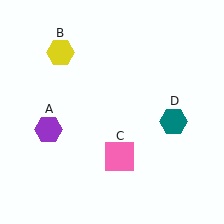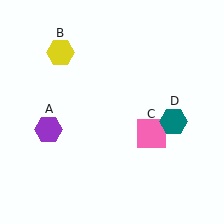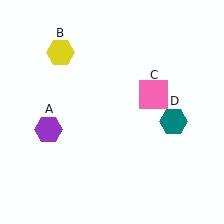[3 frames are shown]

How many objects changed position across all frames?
1 object changed position: pink square (object C).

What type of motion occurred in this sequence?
The pink square (object C) rotated counterclockwise around the center of the scene.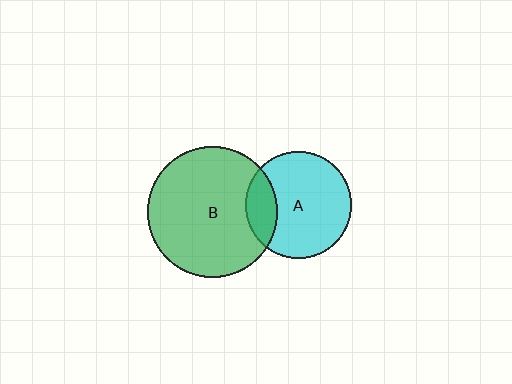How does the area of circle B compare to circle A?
Approximately 1.5 times.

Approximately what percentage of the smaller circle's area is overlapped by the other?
Approximately 20%.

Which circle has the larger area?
Circle B (green).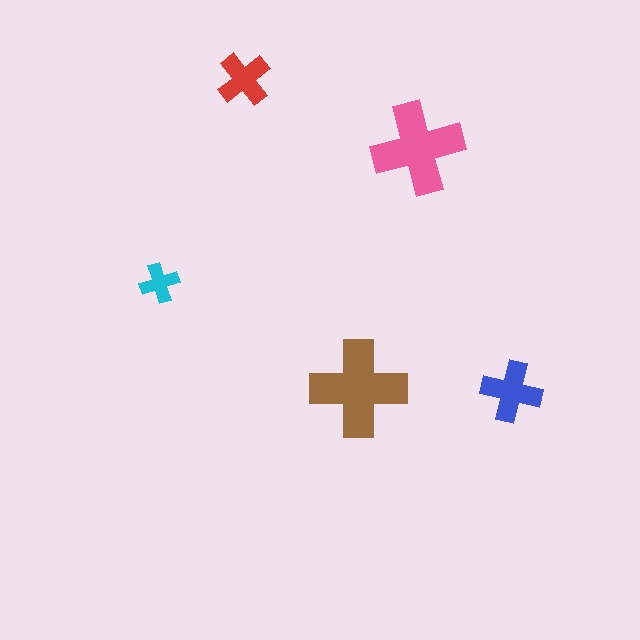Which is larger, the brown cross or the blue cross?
The brown one.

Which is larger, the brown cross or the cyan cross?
The brown one.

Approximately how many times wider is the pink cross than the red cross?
About 1.5 times wider.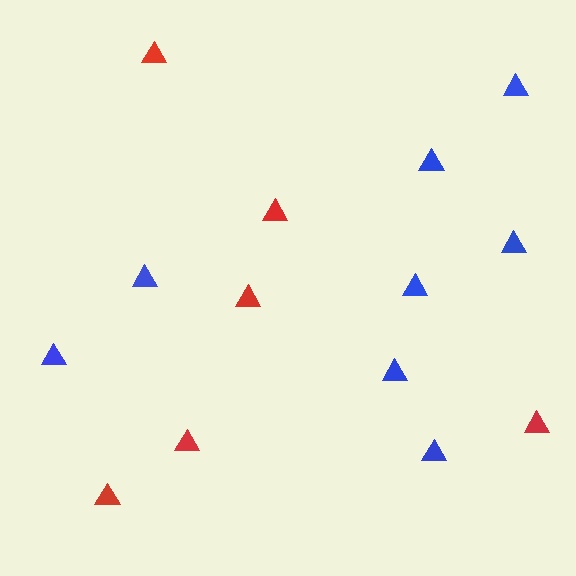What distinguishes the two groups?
There are 2 groups: one group of red triangles (6) and one group of blue triangles (8).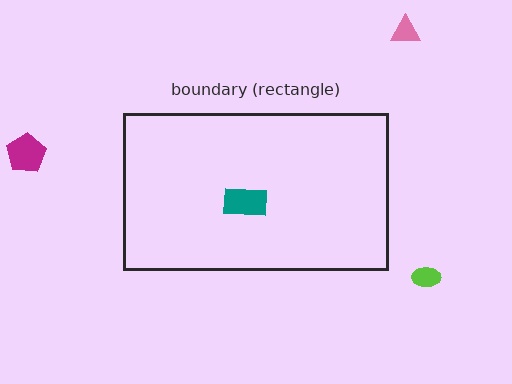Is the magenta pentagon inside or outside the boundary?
Outside.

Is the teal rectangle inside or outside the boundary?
Inside.